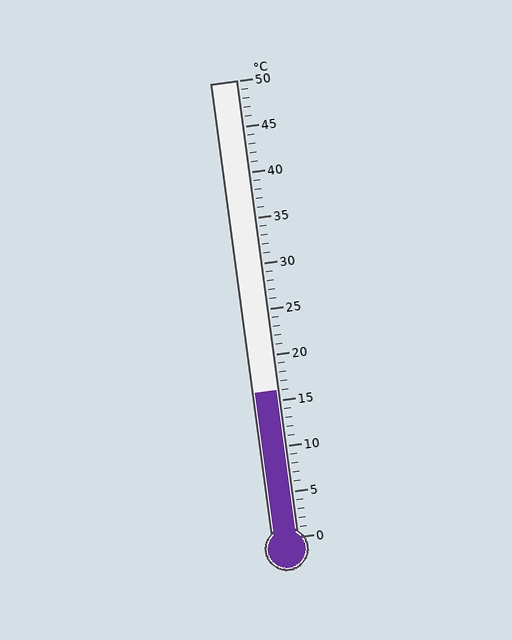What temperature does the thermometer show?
The thermometer shows approximately 16°C.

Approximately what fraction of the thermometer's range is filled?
The thermometer is filled to approximately 30% of its range.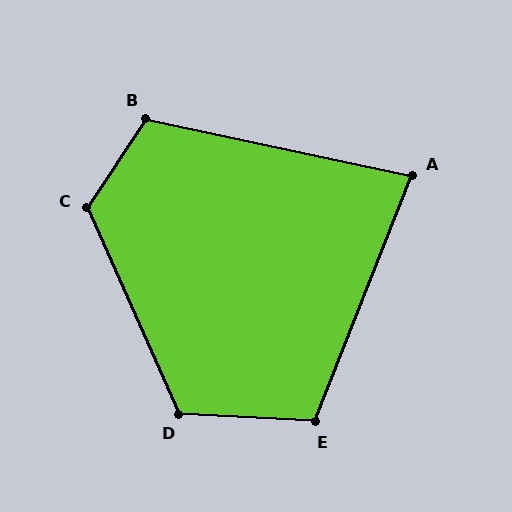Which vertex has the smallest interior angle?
A, at approximately 81 degrees.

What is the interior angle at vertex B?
Approximately 112 degrees (obtuse).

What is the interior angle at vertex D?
Approximately 117 degrees (obtuse).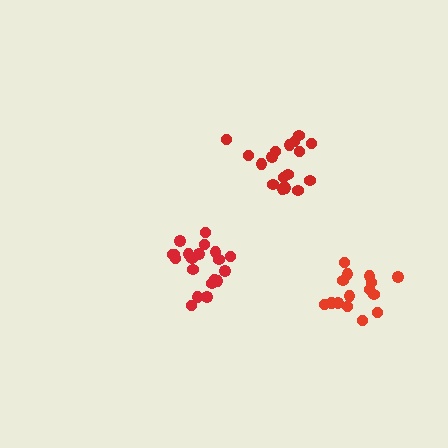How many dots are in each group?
Group 1: 15 dots, Group 2: 20 dots, Group 3: 17 dots (52 total).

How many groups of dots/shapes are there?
There are 3 groups.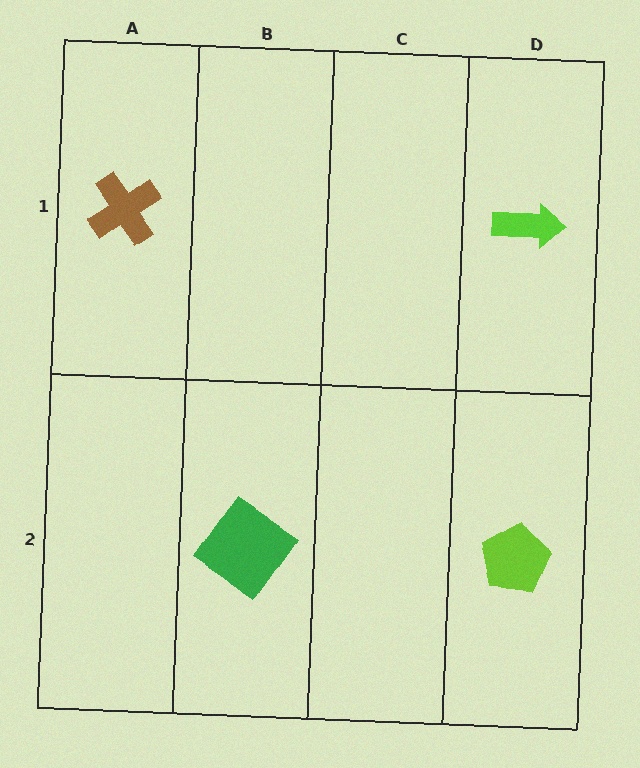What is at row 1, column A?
A brown cross.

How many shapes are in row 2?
2 shapes.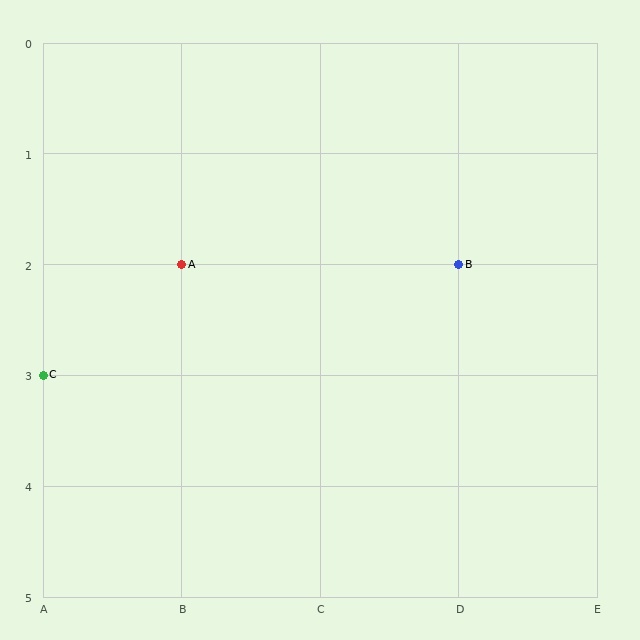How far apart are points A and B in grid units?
Points A and B are 2 columns apart.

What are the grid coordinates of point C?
Point C is at grid coordinates (A, 3).